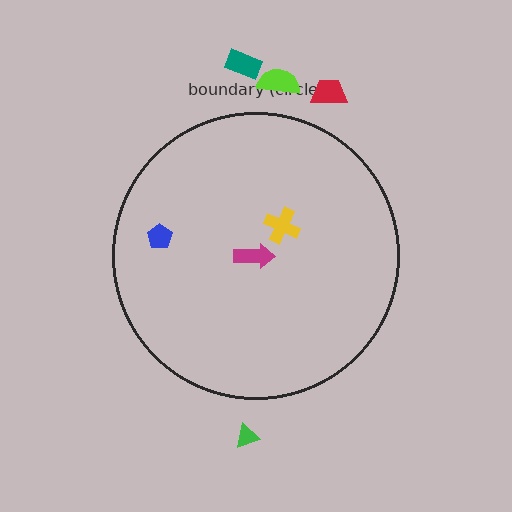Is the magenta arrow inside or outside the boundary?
Inside.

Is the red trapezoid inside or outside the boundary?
Outside.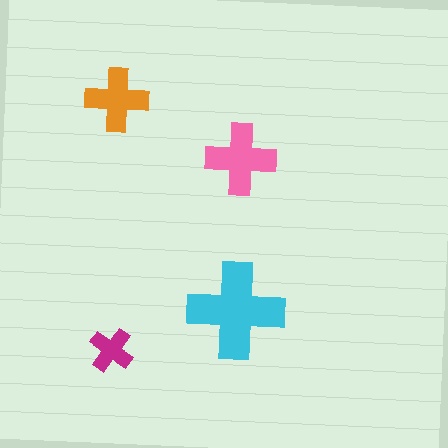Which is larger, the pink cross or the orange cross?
The pink one.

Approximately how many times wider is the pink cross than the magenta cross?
About 1.5 times wider.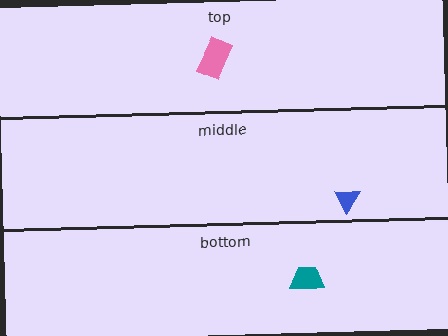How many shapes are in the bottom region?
1.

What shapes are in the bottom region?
The teal trapezoid.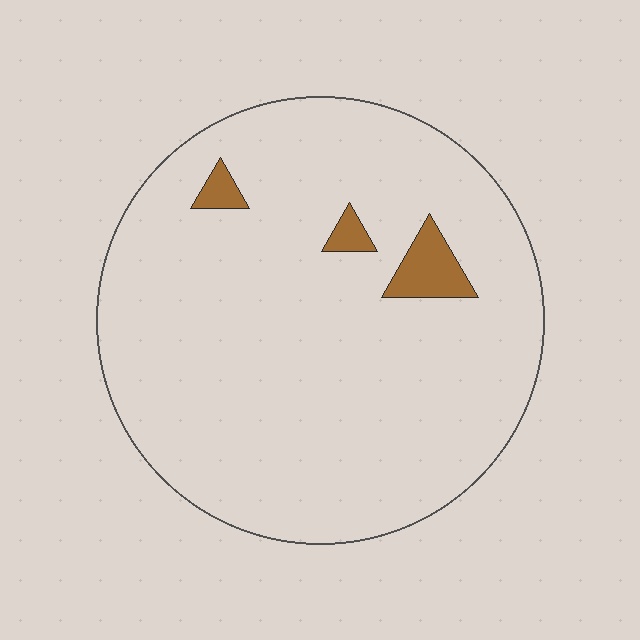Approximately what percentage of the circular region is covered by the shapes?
Approximately 5%.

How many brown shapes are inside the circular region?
3.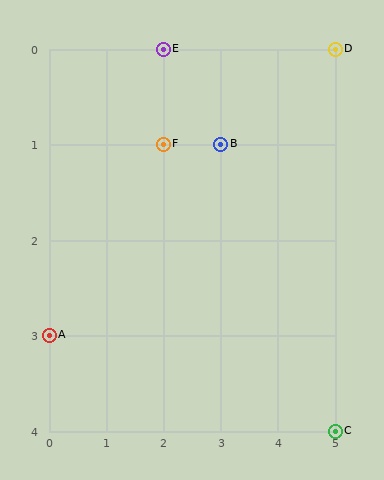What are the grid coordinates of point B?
Point B is at grid coordinates (3, 1).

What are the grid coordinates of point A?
Point A is at grid coordinates (0, 3).